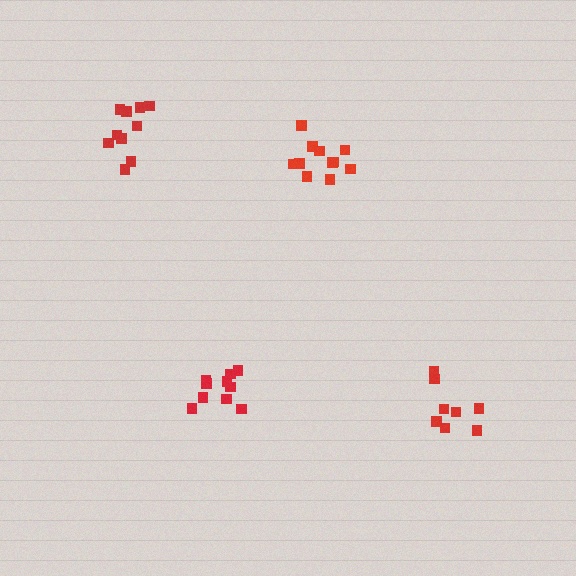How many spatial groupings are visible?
There are 4 spatial groupings.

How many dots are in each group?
Group 1: 11 dots, Group 2: 10 dots, Group 3: 10 dots, Group 4: 8 dots (39 total).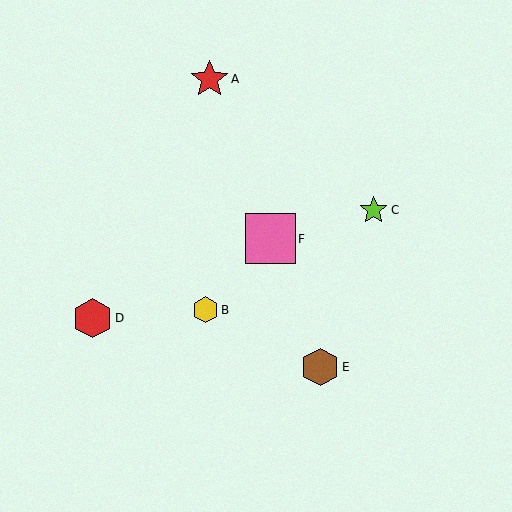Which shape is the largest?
The pink square (labeled F) is the largest.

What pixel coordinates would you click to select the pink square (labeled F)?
Click at (271, 239) to select the pink square F.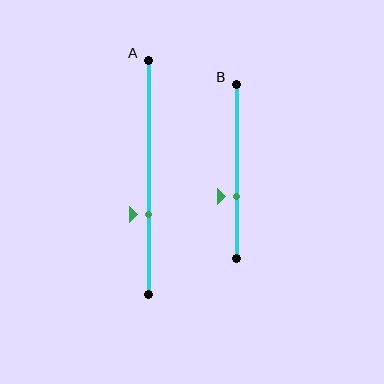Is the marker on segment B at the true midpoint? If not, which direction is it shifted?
No, the marker on segment B is shifted downward by about 14% of the segment length.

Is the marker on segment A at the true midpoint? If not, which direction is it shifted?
No, the marker on segment A is shifted downward by about 16% of the segment length.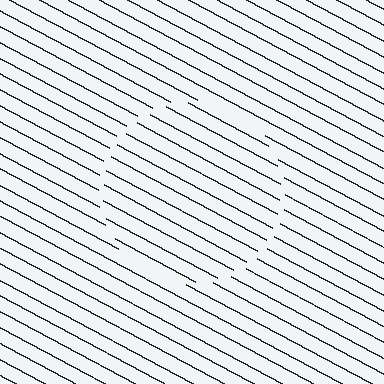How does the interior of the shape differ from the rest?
The interior of the shape contains the same grating, shifted by half a period — the contour is defined by the phase discontinuity where line-ends from the inner and outer gratings abut.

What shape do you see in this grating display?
An illusory circle. The interior of the shape contains the same grating, shifted by half a period — the contour is defined by the phase discontinuity where line-ends from the inner and outer gratings abut.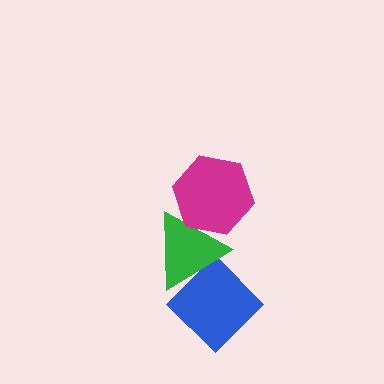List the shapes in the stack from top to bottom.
From top to bottom: the magenta hexagon, the green triangle, the blue diamond.